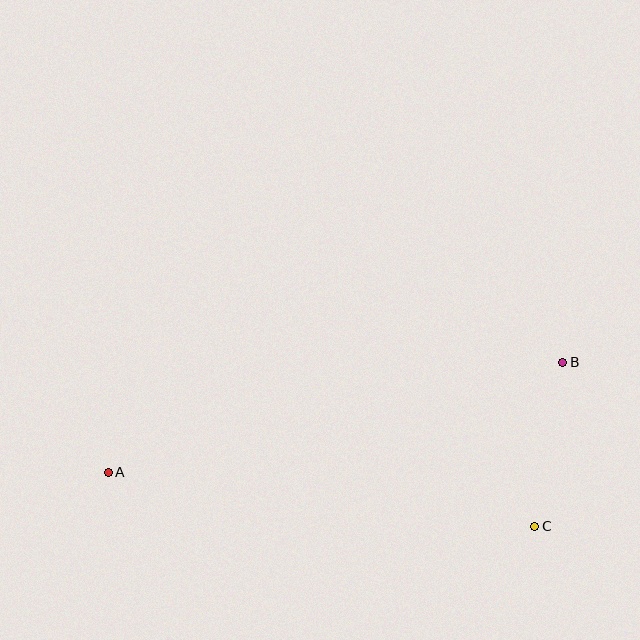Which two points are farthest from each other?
Points A and B are farthest from each other.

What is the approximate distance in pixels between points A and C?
The distance between A and C is approximately 430 pixels.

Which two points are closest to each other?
Points B and C are closest to each other.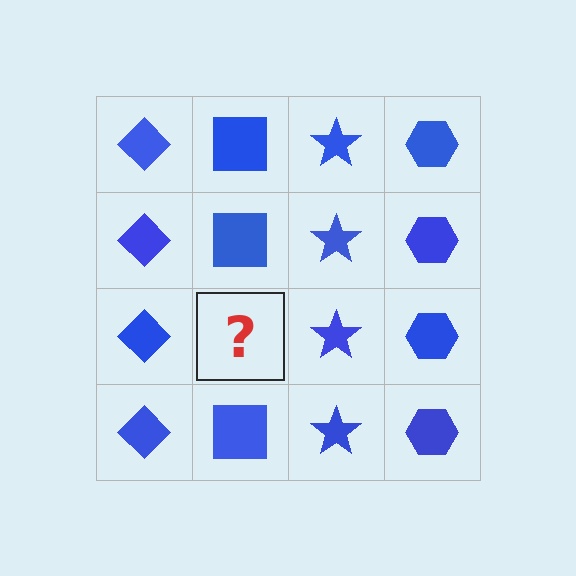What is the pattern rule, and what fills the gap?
The rule is that each column has a consistent shape. The gap should be filled with a blue square.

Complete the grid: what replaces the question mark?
The question mark should be replaced with a blue square.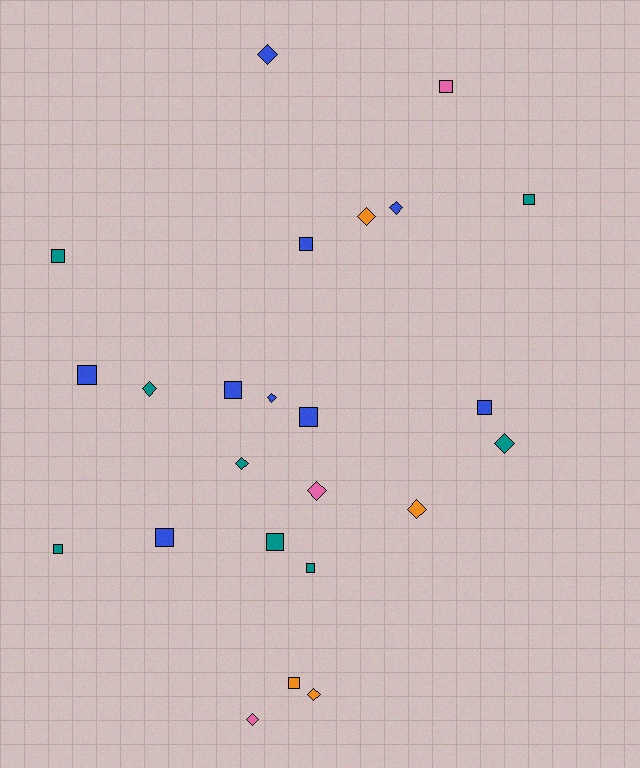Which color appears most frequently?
Blue, with 9 objects.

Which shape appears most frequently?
Square, with 13 objects.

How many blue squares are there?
There are 6 blue squares.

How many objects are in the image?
There are 24 objects.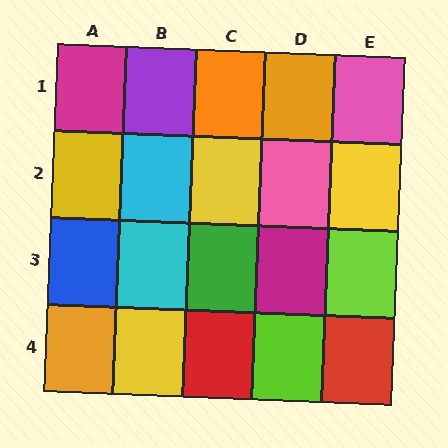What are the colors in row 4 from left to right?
Orange, yellow, red, lime, red.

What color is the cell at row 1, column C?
Orange.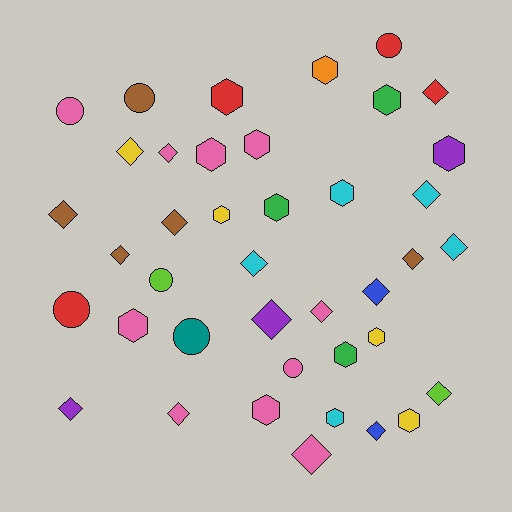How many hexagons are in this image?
There are 15 hexagons.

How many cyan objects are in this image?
There are 5 cyan objects.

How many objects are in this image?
There are 40 objects.